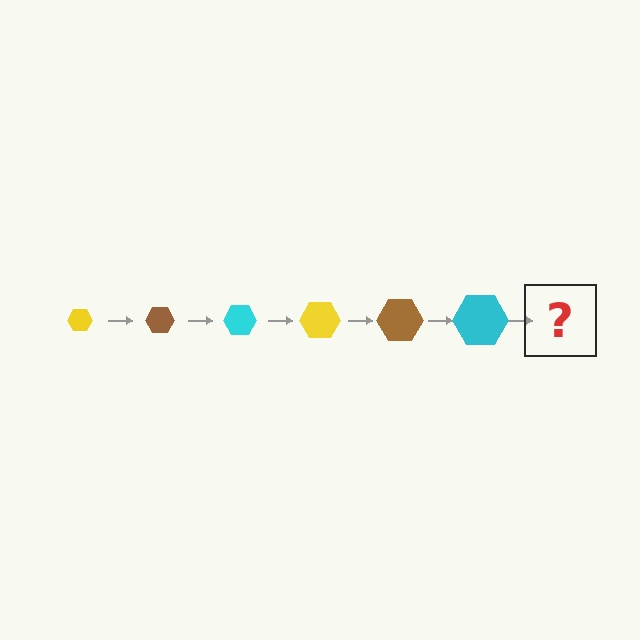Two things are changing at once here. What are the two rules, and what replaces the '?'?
The two rules are that the hexagon grows larger each step and the color cycles through yellow, brown, and cyan. The '?' should be a yellow hexagon, larger than the previous one.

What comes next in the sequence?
The next element should be a yellow hexagon, larger than the previous one.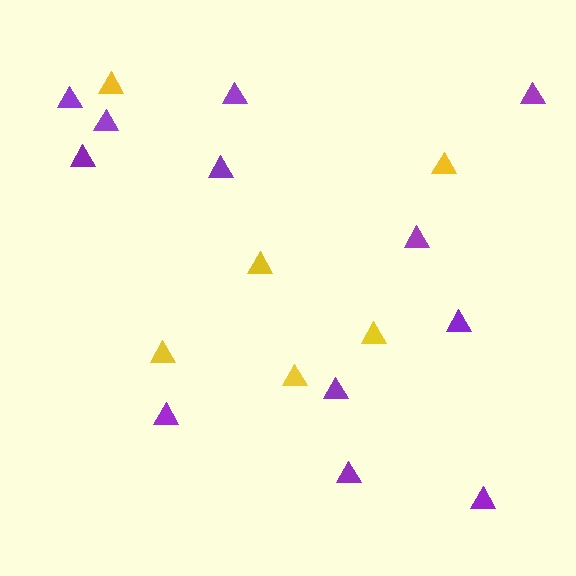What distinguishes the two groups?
There are 2 groups: one group of yellow triangles (6) and one group of purple triangles (12).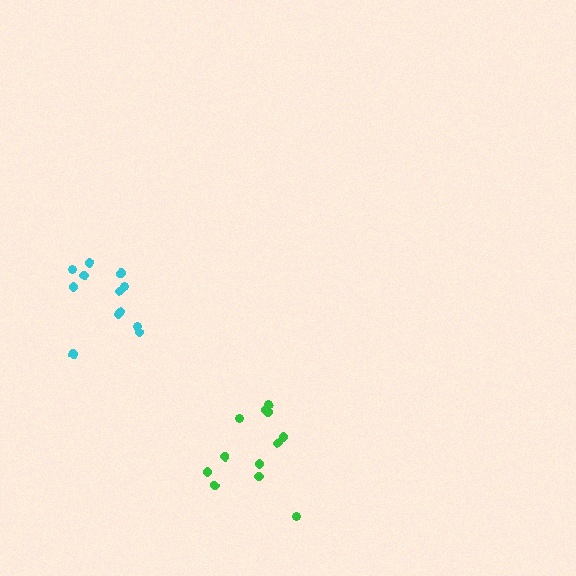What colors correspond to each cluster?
The clusters are colored: cyan, green.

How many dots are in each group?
Group 1: 12 dots, Group 2: 12 dots (24 total).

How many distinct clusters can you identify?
There are 2 distinct clusters.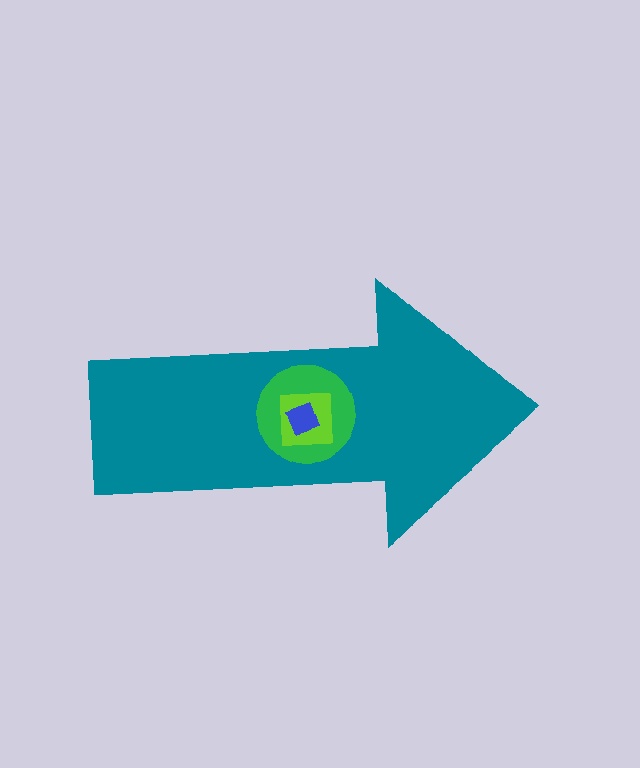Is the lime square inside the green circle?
Yes.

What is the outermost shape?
The teal arrow.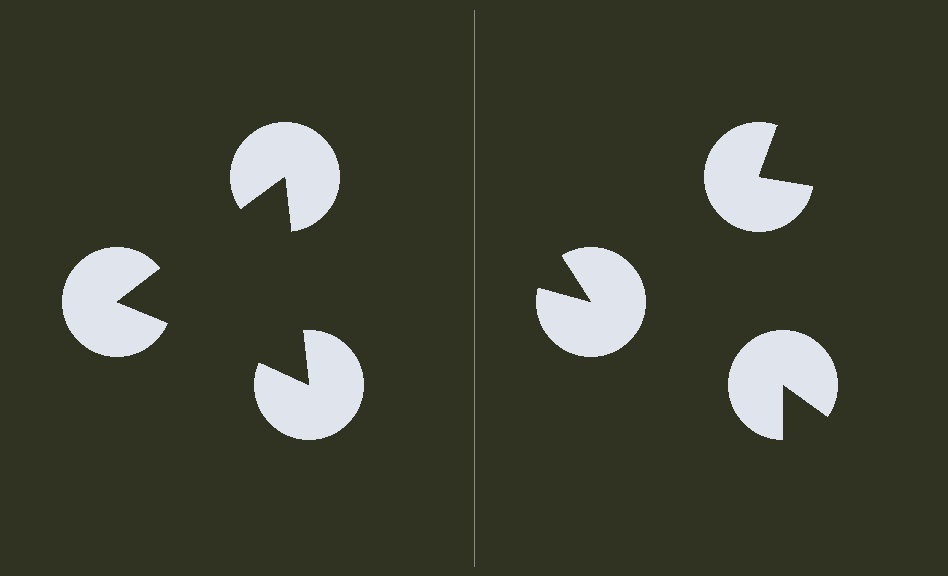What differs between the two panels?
The pac-man discs are positioned identically on both sides; only the wedge orientations differ. On the left they align to a triangle; on the right they are misaligned.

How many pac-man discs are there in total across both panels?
6 — 3 on each side.